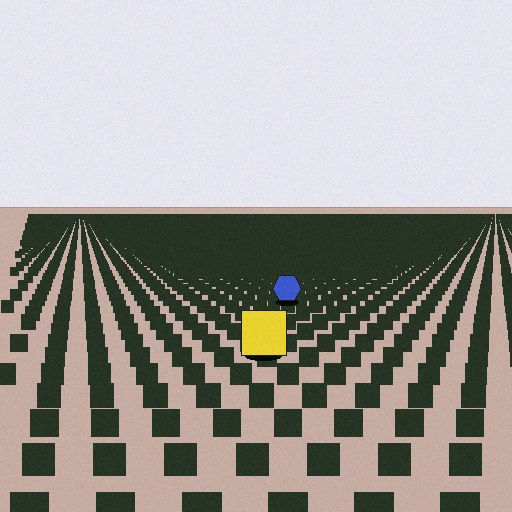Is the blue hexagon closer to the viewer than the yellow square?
No. The yellow square is closer — you can tell from the texture gradient: the ground texture is coarser near it.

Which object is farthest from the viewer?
The blue hexagon is farthest from the viewer. It appears smaller and the ground texture around it is denser.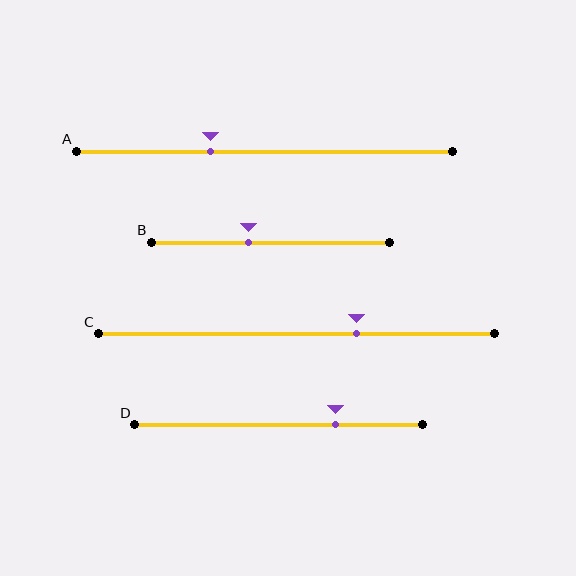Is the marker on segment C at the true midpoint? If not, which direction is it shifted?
No, the marker on segment C is shifted to the right by about 15% of the segment length.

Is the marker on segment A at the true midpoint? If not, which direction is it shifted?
No, the marker on segment A is shifted to the left by about 14% of the segment length.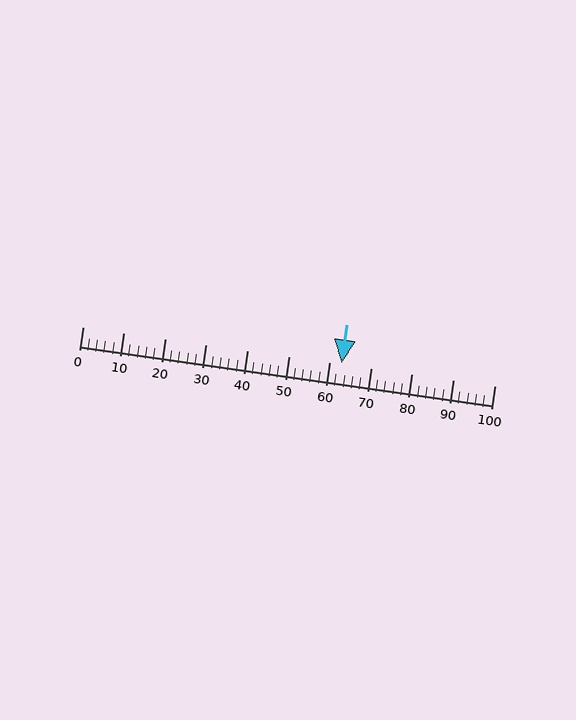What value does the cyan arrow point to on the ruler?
The cyan arrow points to approximately 63.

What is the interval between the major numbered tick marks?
The major tick marks are spaced 10 units apart.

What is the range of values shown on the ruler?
The ruler shows values from 0 to 100.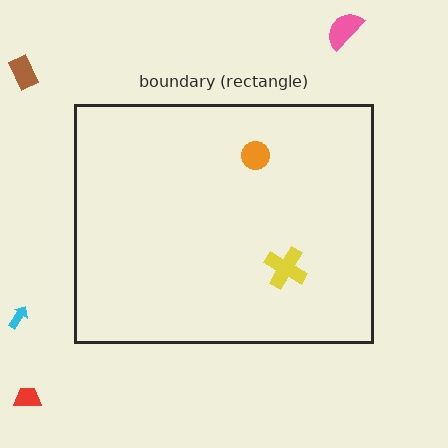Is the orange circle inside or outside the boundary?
Inside.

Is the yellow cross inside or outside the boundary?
Inside.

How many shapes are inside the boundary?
2 inside, 4 outside.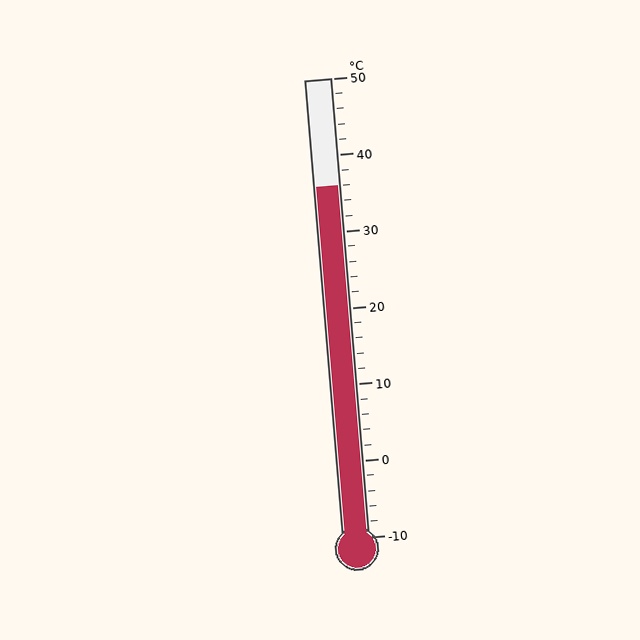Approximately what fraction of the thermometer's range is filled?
The thermometer is filled to approximately 75% of its range.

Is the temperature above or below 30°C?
The temperature is above 30°C.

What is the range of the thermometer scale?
The thermometer scale ranges from -10°C to 50°C.